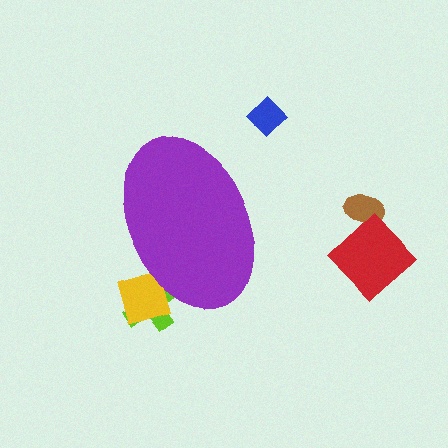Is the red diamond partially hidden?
No, the red diamond is fully visible.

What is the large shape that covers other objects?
A purple ellipse.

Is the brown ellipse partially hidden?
No, the brown ellipse is fully visible.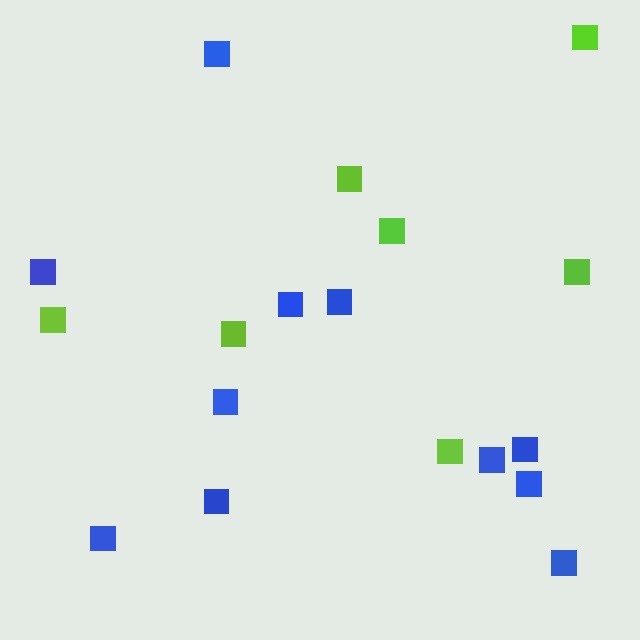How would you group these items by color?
There are 2 groups: one group of lime squares (7) and one group of blue squares (11).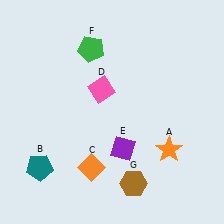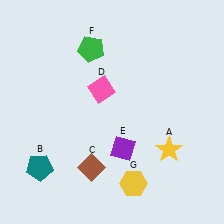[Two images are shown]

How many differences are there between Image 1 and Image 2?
There are 3 differences between the two images.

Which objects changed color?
A changed from orange to yellow. C changed from orange to brown. G changed from brown to yellow.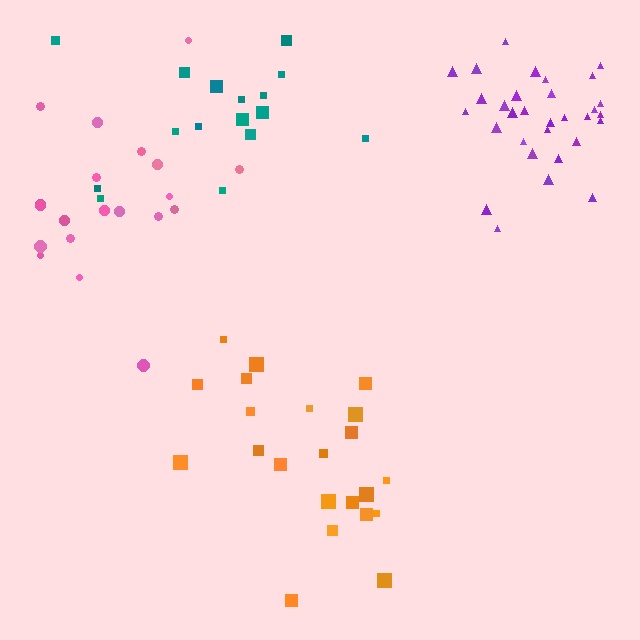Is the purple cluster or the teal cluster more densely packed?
Purple.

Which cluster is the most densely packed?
Purple.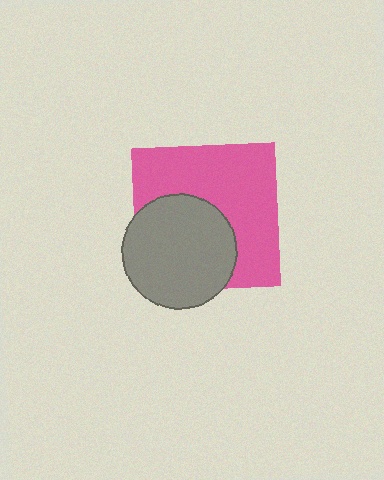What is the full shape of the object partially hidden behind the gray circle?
The partially hidden object is a pink square.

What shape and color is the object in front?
The object in front is a gray circle.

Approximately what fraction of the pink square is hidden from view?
Roughly 42% of the pink square is hidden behind the gray circle.